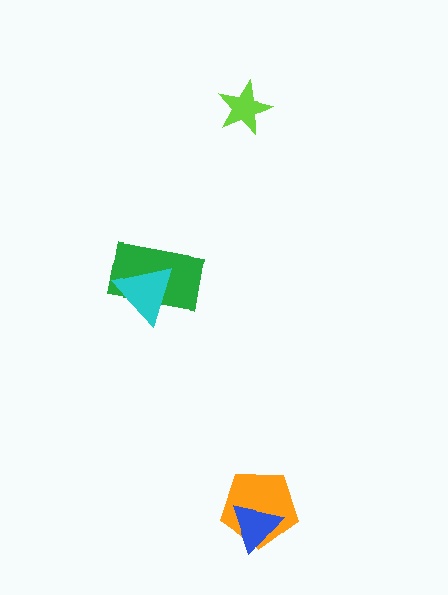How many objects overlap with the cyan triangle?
1 object overlaps with the cyan triangle.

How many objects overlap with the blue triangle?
1 object overlaps with the blue triangle.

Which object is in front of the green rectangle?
The cyan triangle is in front of the green rectangle.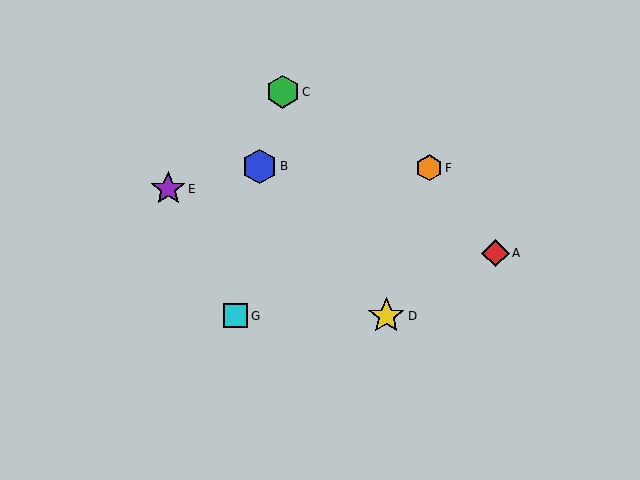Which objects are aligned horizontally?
Objects D, G are aligned horizontally.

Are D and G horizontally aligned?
Yes, both are at y≈316.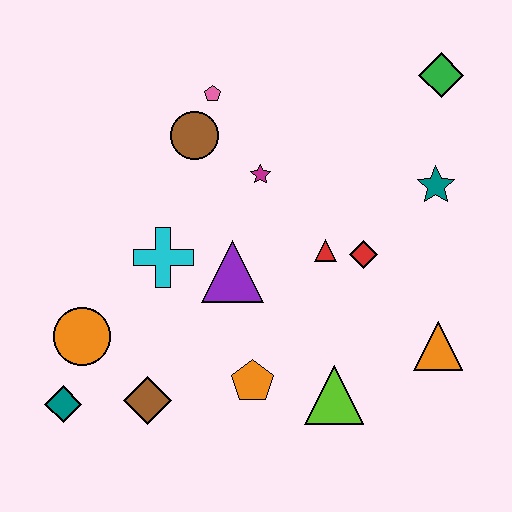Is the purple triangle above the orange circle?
Yes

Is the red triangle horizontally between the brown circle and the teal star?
Yes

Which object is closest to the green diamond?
The teal star is closest to the green diamond.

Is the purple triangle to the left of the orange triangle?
Yes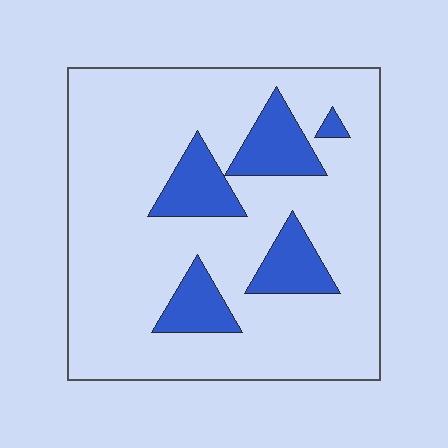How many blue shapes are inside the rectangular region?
5.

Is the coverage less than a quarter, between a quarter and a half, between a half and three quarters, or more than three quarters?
Less than a quarter.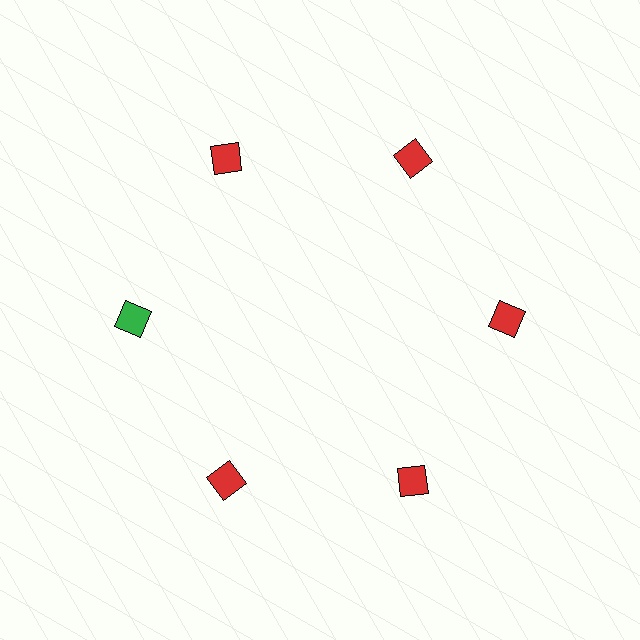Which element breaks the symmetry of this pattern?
The green diamond at roughly the 9 o'clock position breaks the symmetry. All other shapes are red diamonds.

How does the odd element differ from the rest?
It has a different color: green instead of red.